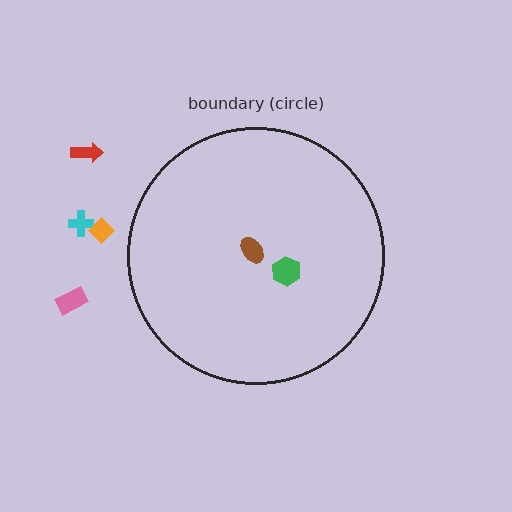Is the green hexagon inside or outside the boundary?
Inside.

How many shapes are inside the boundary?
2 inside, 4 outside.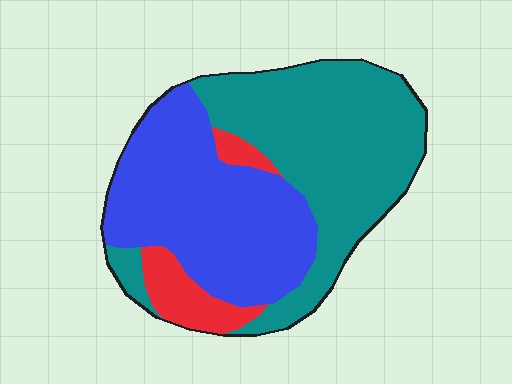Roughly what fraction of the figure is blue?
Blue takes up about two fifths (2/5) of the figure.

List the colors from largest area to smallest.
From largest to smallest: teal, blue, red.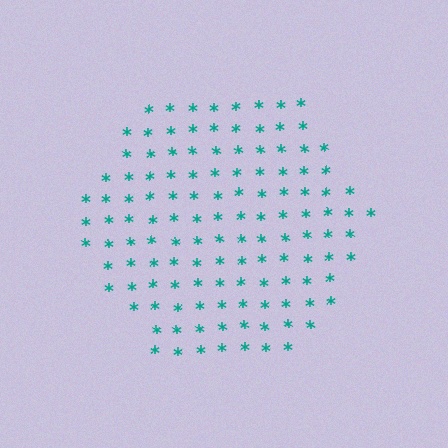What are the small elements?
The small elements are asterisks.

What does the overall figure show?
The overall figure shows a hexagon.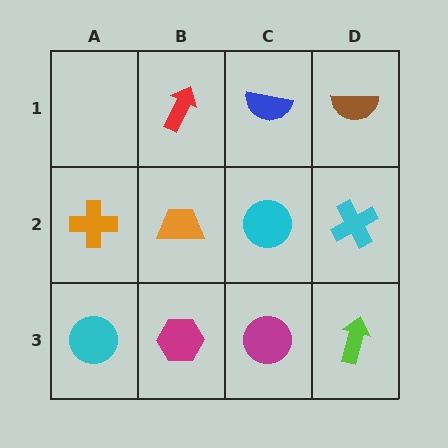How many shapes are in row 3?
4 shapes.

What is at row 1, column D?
A brown semicircle.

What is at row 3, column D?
A lime arrow.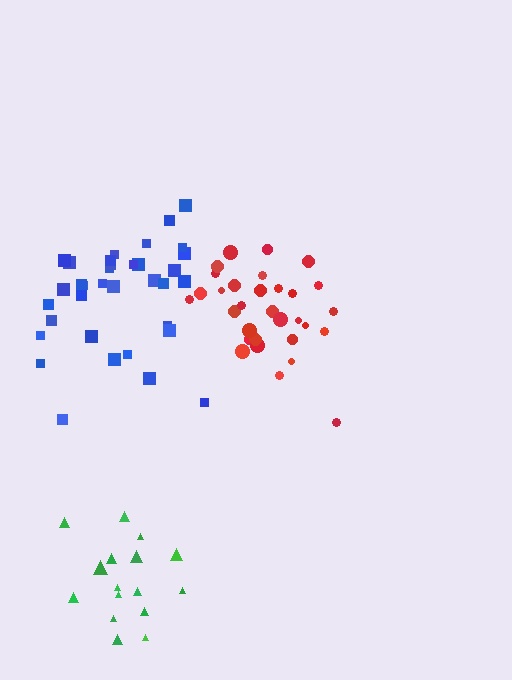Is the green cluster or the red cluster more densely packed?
Red.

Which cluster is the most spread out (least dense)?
Green.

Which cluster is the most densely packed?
Red.